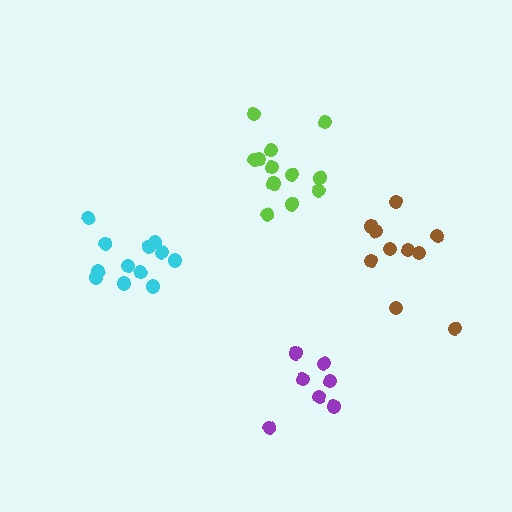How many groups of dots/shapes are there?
There are 4 groups.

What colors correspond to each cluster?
The clusters are colored: lime, cyan, purple, brown.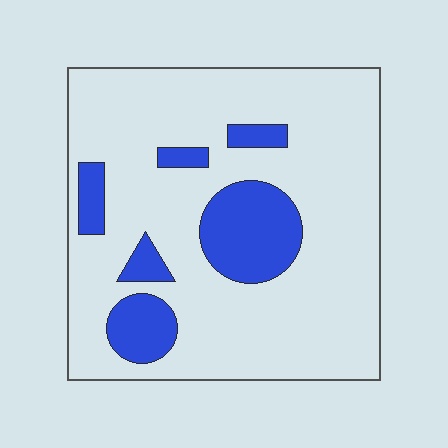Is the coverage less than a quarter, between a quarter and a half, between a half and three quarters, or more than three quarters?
Less than a quarter.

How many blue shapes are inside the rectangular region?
6.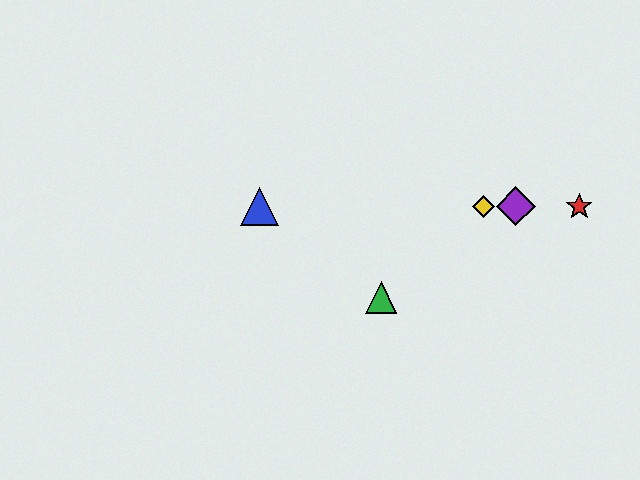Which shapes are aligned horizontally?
The red star, the blue triangle, the yellow diamond, the purple diamond are aligned horizontally.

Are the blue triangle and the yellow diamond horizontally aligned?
Yes, both are at y≈206.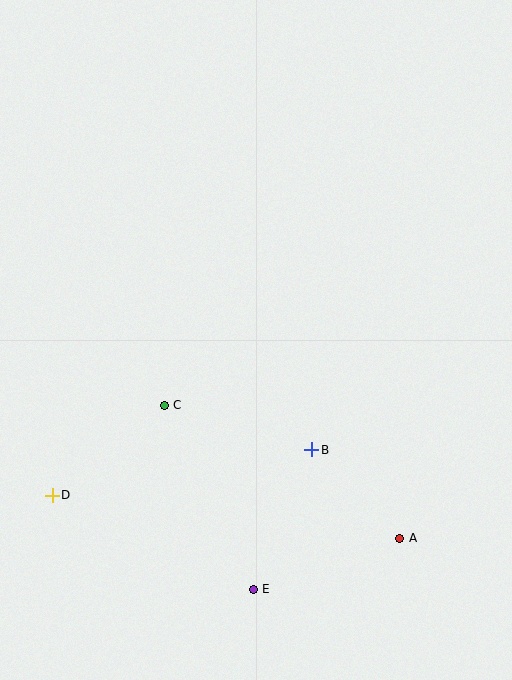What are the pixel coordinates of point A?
Point A is at (400, 538).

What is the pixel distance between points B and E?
The distance between B and E is 151 pixels.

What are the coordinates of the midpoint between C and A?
The midpoint between C and A is at (282, 472).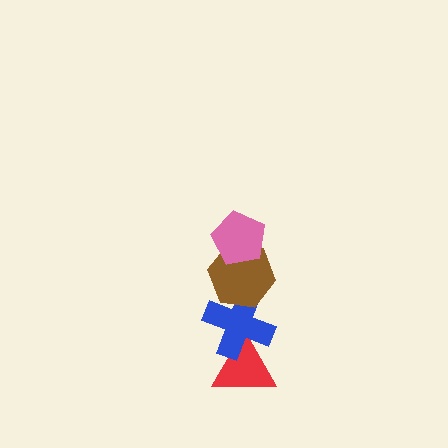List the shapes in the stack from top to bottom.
From top to bottom: the pink pentagon, the brown hexagon, the blue cross, the red triangle.